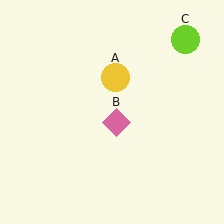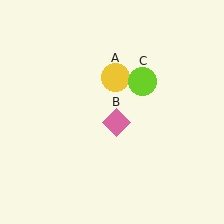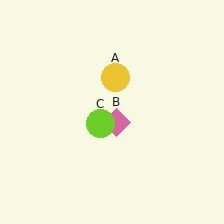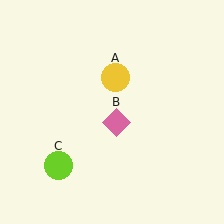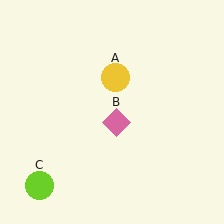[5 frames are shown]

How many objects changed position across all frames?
1 object changed position: lime circle (object C).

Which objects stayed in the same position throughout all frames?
Yellow circle (object A) and pink diamond (object B) remained stationary.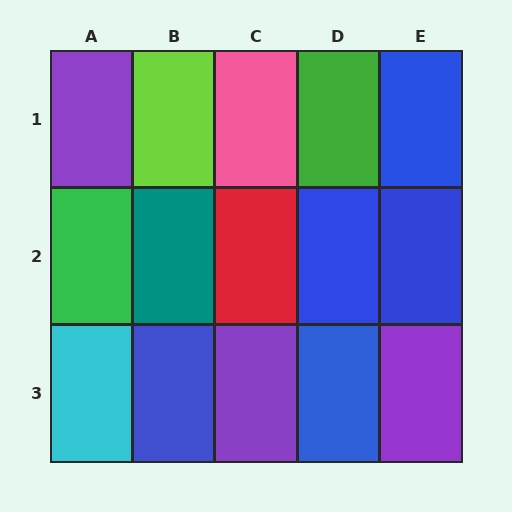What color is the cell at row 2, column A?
Green.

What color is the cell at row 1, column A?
Purple.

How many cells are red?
1 cell is red.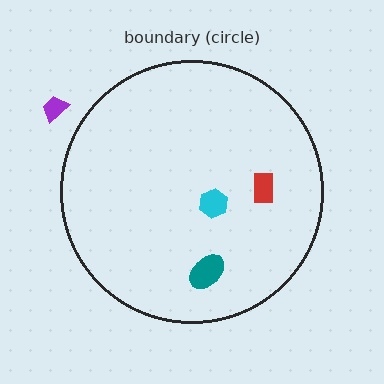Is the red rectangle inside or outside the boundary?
Inside.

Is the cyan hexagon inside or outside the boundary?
Inside.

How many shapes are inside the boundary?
3 inside, 1 outside.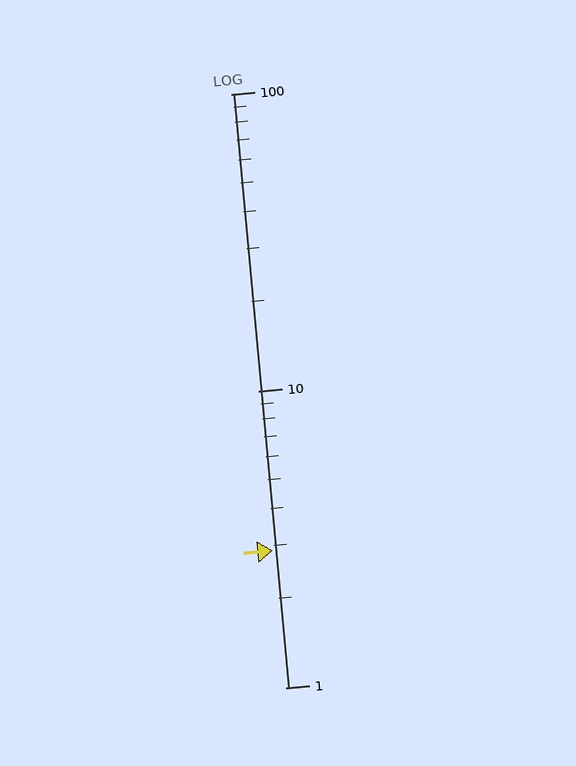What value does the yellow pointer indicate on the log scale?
The pointer indicates approximately 2.9.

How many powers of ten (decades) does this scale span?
The scale spans 2 decades, from 1 to 100.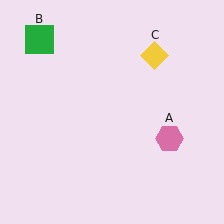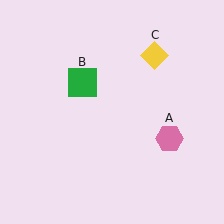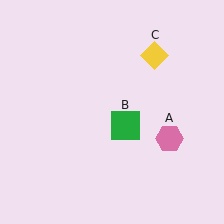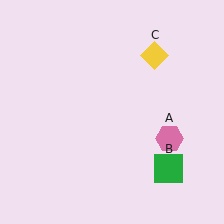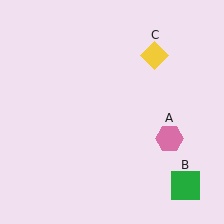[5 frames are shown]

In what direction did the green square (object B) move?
The green square (object B) moved down and to the right.